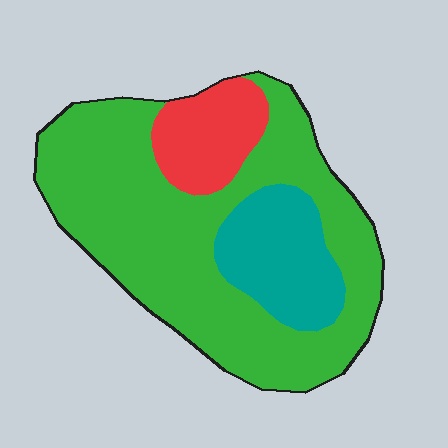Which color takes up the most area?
Green, at roughly 70%.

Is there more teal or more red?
Teal.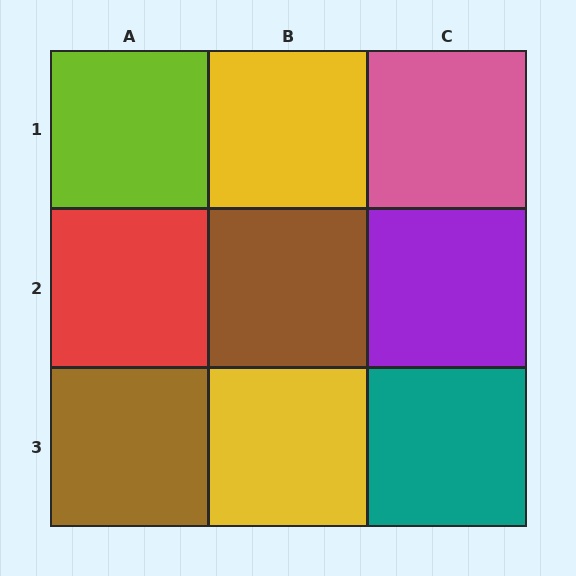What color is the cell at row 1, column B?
Yellow.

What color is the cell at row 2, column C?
Purple.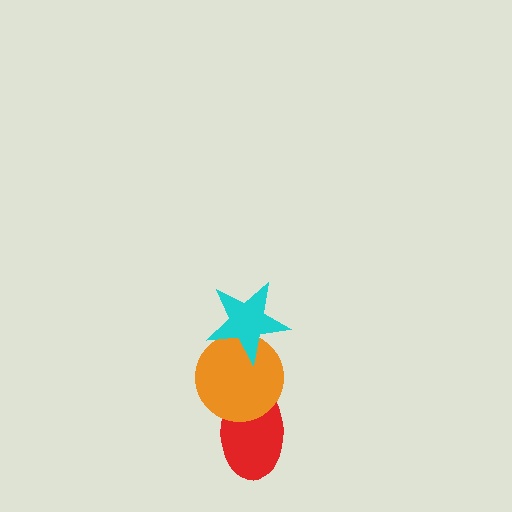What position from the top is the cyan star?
The cyan star is 1st from the top.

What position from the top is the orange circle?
The orange circle is 2nd from the top.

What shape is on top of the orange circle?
The cyan star is on top of the orange circle.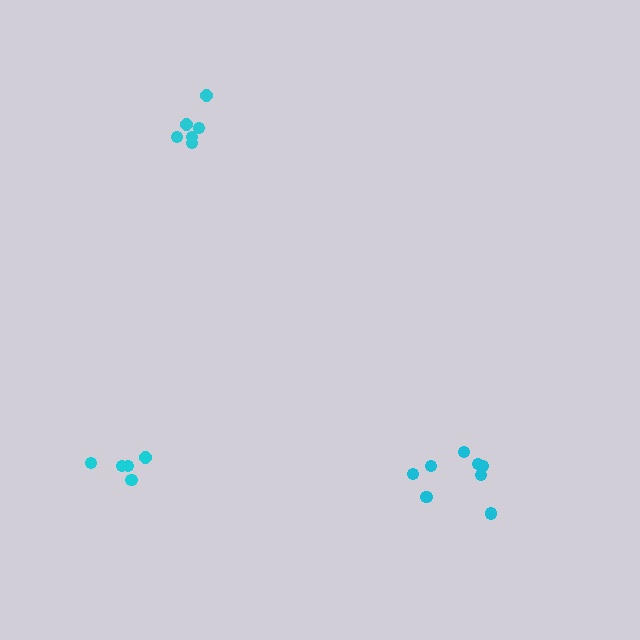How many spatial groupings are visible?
There are 3 spatial groupings.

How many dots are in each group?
Group 1: 8 dots, Group 2: 5 dots, Group 3: 6 dots (19 total).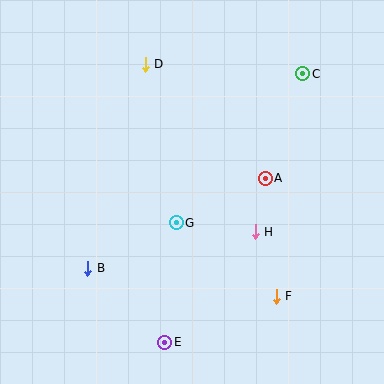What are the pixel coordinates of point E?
Point E is at (165, 342).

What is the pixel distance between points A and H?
The distance between A and H is 54 pixels.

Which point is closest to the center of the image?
Point G at (176, 223) is closest to the center.